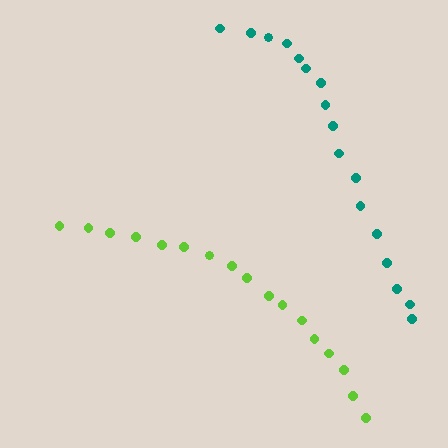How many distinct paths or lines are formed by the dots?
There are 2 distinct paths.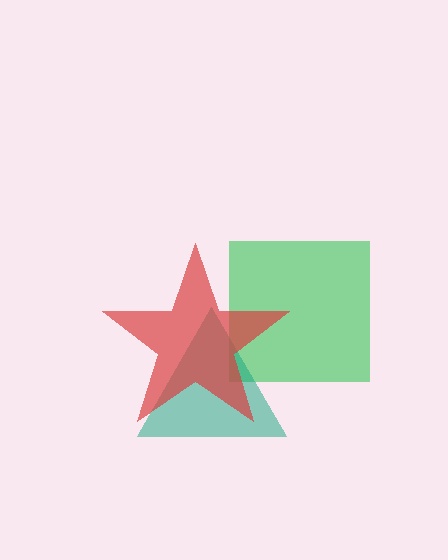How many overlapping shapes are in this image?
There are 3 overlapping shapes in the image.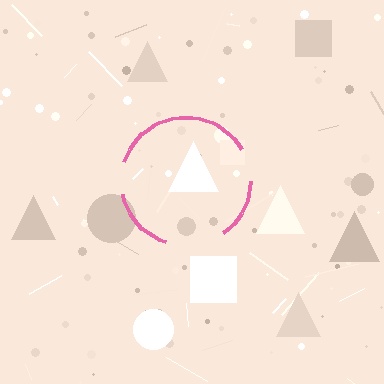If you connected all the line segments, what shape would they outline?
They would outline a circle.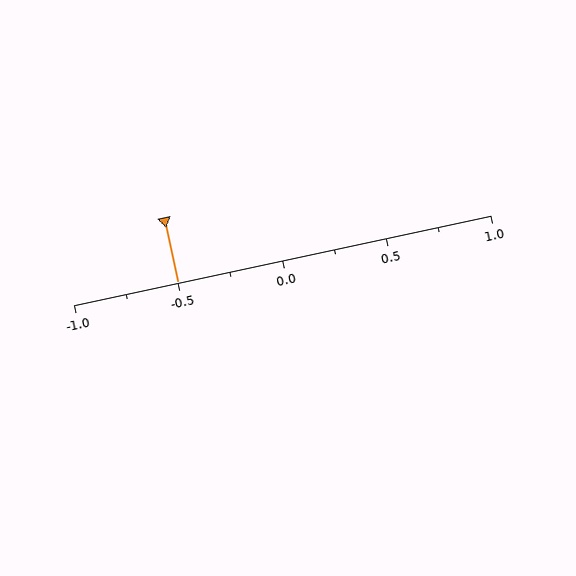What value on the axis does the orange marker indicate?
The marker indicates approximately -0.5.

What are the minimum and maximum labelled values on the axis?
The axis runs from -1.0 to 1.0.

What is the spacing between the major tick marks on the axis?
The major ticks are spaced 0.5 apart.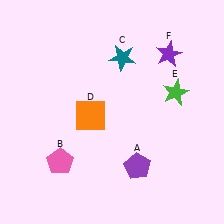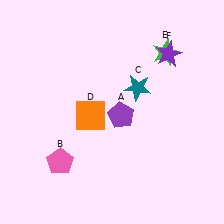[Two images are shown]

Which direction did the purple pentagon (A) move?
The purple pentagon (A) moved up.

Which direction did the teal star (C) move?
The teal star (C) moved down.